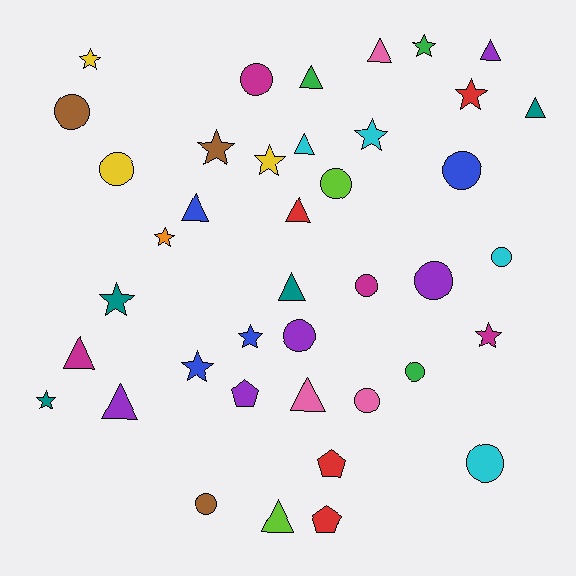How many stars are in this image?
There are 12 stars.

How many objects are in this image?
There are 40 objects.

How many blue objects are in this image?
There are 4 blue objects.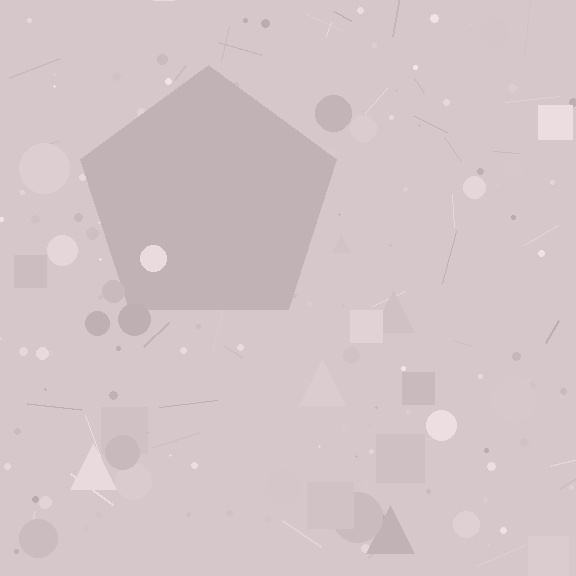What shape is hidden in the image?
A pentagon is hidden in the image.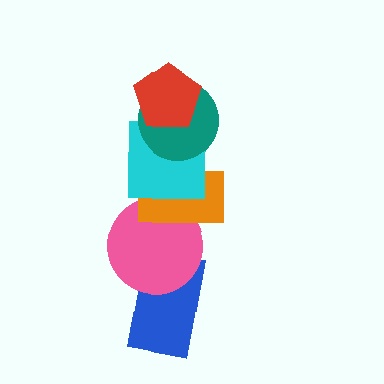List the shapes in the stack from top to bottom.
From top to bottom: the red pentagon, the teal circle, the cyan square, the orange rectangle, the pink circle, the blue rectangle.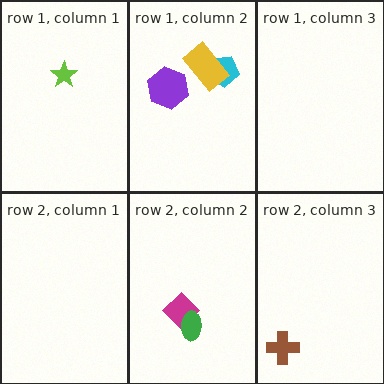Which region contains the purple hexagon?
The row 1, column 2 region.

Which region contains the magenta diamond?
The row 2, column 2 region.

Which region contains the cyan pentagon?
The row 1, column 2 region.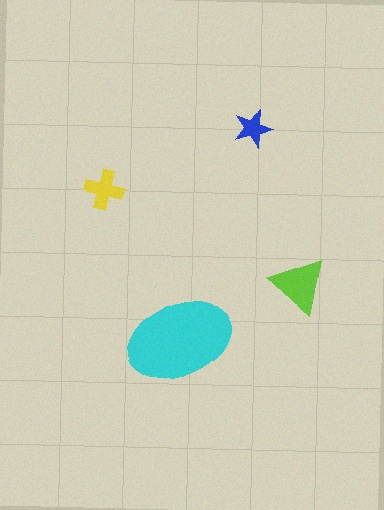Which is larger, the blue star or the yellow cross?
The yellow cross.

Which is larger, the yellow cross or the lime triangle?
The lime triangle.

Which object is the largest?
The cyan ellipse.